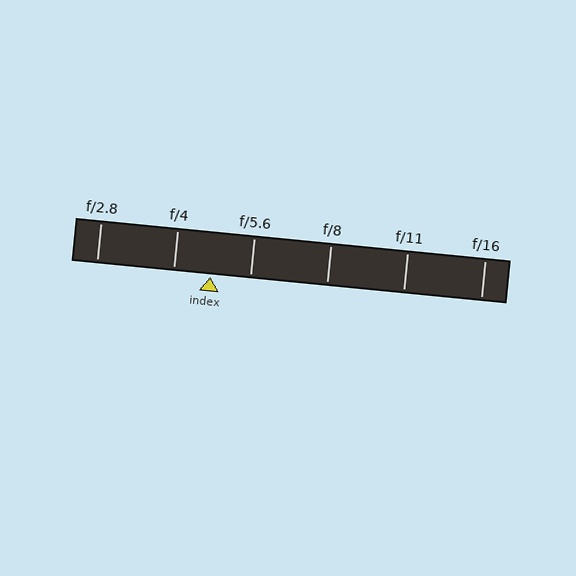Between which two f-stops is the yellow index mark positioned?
The index mark is between f/4 and f/5.6.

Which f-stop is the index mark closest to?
The index mark is closest to f/4.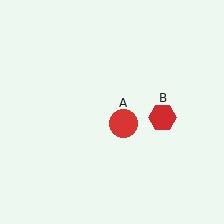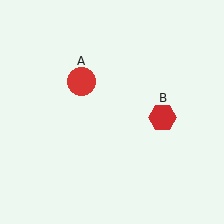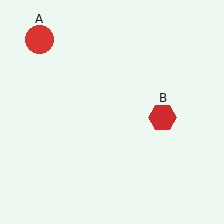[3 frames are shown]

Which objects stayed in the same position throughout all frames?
Red hexagon (object B) remained stationary.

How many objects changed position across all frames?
1 object changed position: red circle (object A).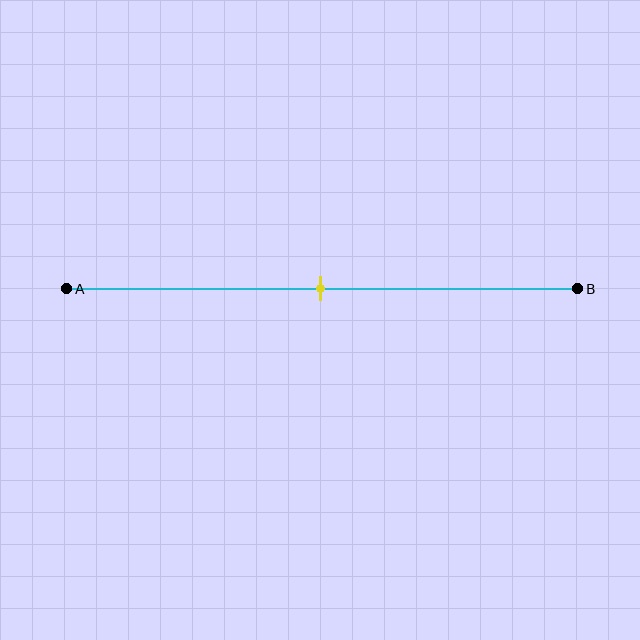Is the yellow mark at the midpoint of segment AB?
Yes, the mark is approximately at the midpoint.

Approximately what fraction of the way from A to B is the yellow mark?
The yellow mark is approximately 50% of the way from A to B.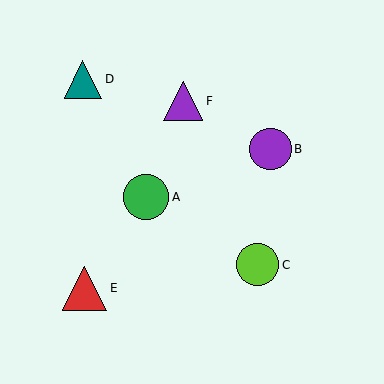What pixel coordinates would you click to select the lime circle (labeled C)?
Click at (258, 265) to select the lime circle C.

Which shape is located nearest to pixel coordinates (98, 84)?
The teal triangle (labeled D) at (83, 79) is nearest to that location.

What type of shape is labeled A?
Shape A is a green circle.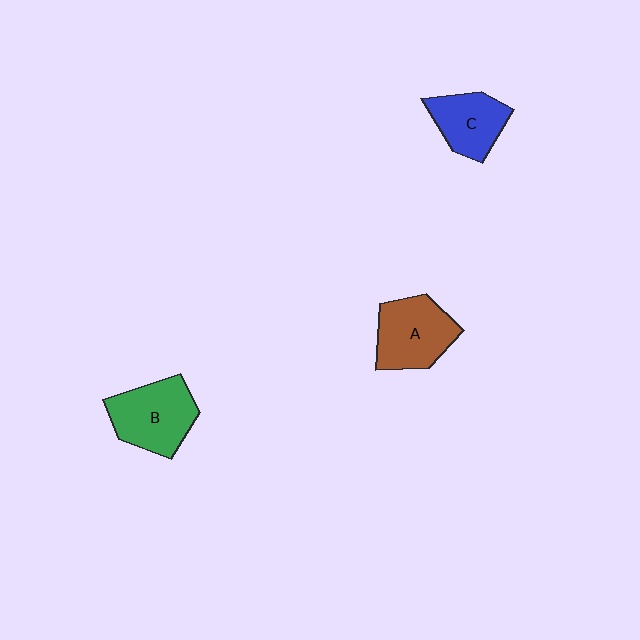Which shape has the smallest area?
Shape C (blue).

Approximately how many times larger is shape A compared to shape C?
Approximately 1.2 times.